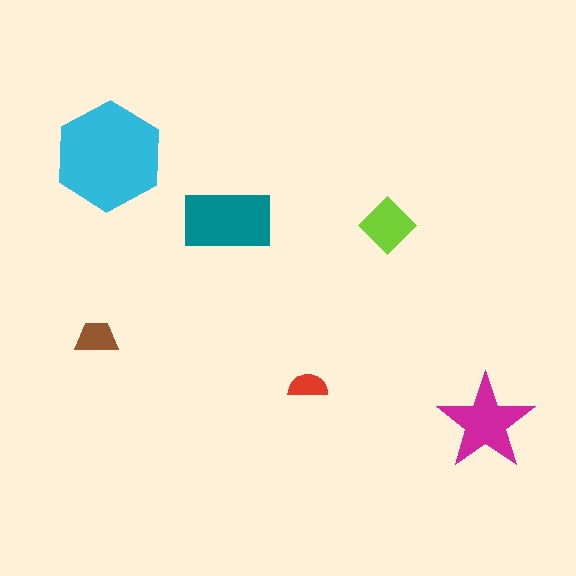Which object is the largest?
The cyan hexagon.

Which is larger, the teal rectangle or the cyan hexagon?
The cyan hexagon.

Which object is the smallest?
The red semicircle.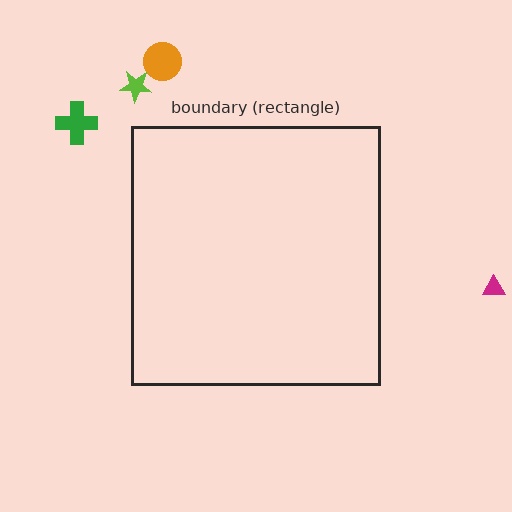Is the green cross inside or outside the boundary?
Outside.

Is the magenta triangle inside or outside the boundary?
Outside.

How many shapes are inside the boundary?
0 inside, 4 outside.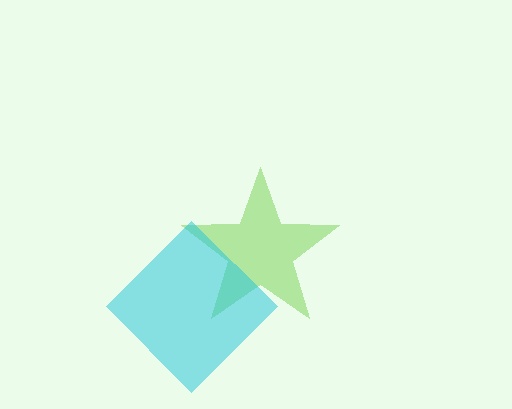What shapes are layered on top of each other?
The layered shapes are: a lime star, a cyan diamond.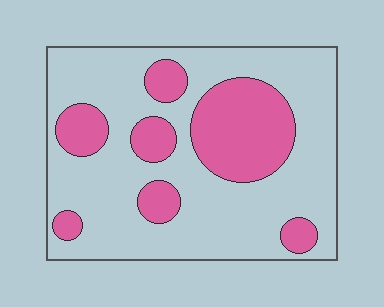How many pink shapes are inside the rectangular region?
7.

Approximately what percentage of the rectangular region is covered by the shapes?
Approximately 30%.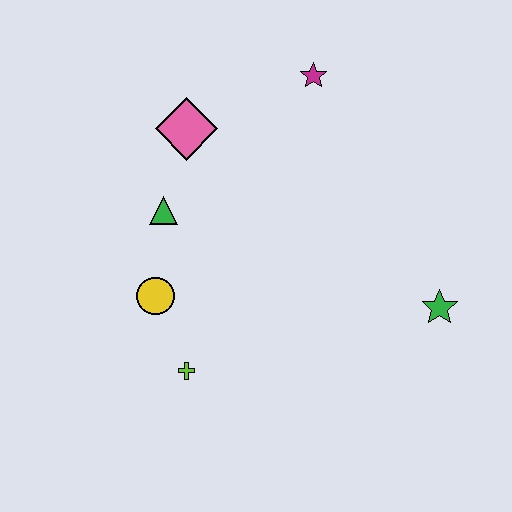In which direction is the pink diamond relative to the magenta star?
The pink diamond is to the left of the magenta star.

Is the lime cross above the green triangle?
No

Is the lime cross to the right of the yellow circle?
Yes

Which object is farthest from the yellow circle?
The green star is farthest from the yellow circle.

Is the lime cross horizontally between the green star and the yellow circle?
Yes